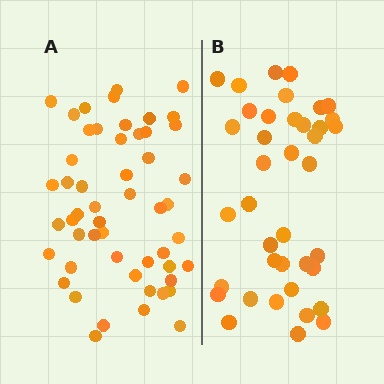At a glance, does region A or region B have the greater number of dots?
Region A (the left region) has more dots.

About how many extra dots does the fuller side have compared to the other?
Region A has approximately 15 more dots than region B.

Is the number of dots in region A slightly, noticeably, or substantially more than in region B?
Region A has noticeably more, but not dramatically so. The ratio is roughly 1.3 to 1.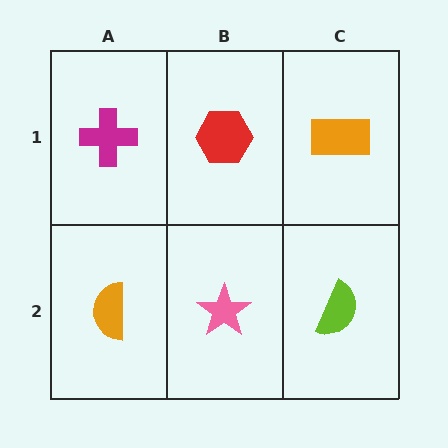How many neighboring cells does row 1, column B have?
3.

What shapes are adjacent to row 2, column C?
An orange rectangle (row 1, column C), a pink star (row 2, column B).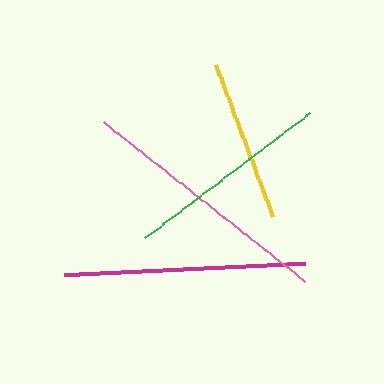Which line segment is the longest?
The pink line is the longest at approximately 258 pixels.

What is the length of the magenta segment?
The magenta segment is approximately 241 pixels long.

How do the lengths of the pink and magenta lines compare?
The pink and magenta lines are approximately the same length.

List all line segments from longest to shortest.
From longest to shortest: pink, magenta, green, yellow.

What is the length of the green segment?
The green segment is approximately 207 pixels long.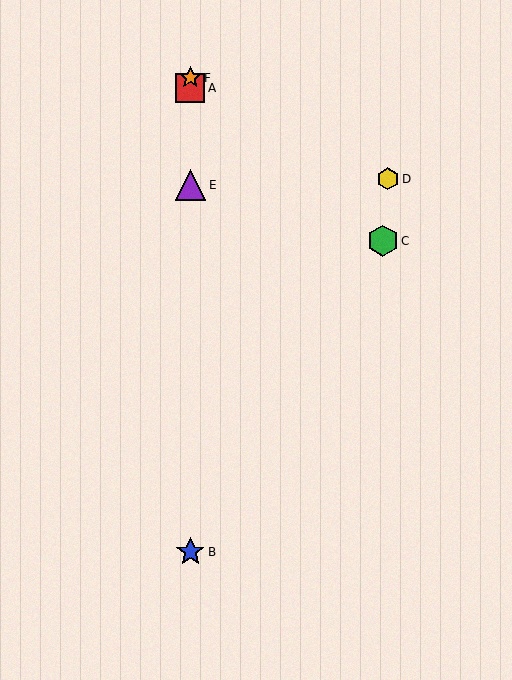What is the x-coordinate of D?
Object D is at x≈388.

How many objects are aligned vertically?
4 objects (A, B, E, F) are aligned vertically.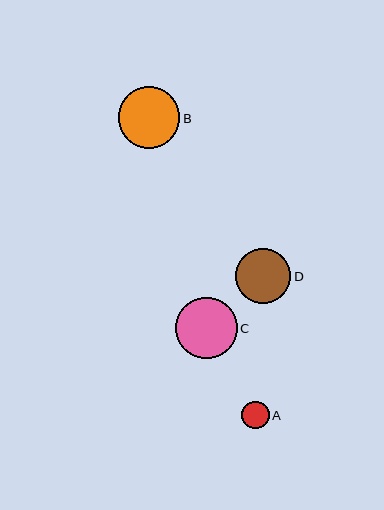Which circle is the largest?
Circle B is the largest with a size of approximately 62 pixels.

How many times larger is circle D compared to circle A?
Circle D is approximately 2.0 times the size of circle A.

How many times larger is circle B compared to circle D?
Circle B is approximately 1.1 times the size of circle D.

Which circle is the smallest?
Circle A is the smallest with a size of approximately 27 pixels.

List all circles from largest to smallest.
From largest to smallest: B, C, D, A.